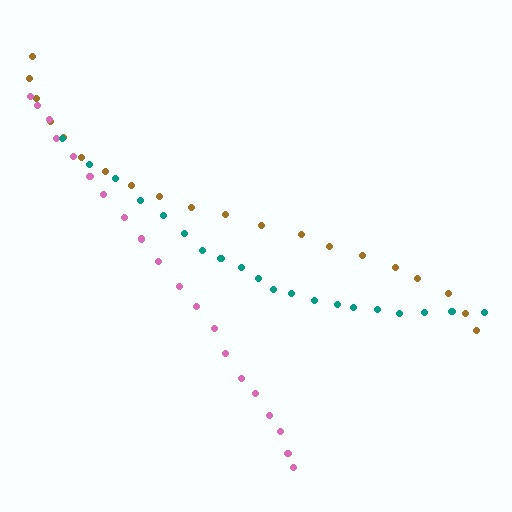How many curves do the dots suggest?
There are 3 distinct paths.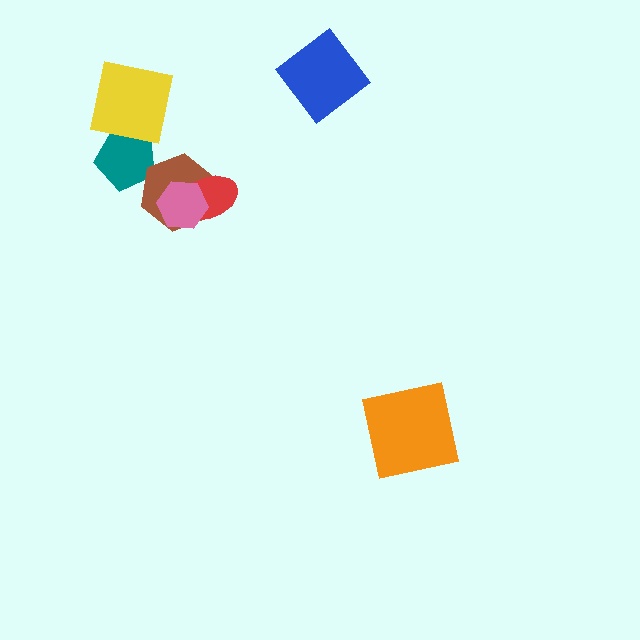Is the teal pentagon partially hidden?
Yes, it is partially covered by another shape.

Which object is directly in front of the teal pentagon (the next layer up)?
The brown hexagon is directly in front of the teal pentagon.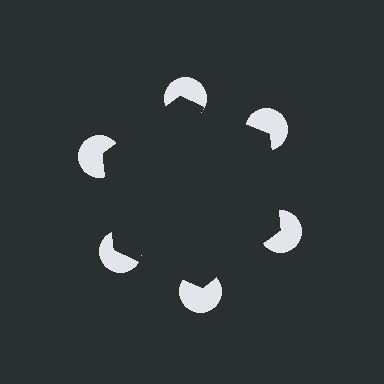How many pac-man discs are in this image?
There are 6 — one at each vertex of the illusory hexagon.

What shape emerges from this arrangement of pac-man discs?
An illusory hexagon — its edges are inferred from the aligned wedge cuts in the pac-man discs, not physically drawn.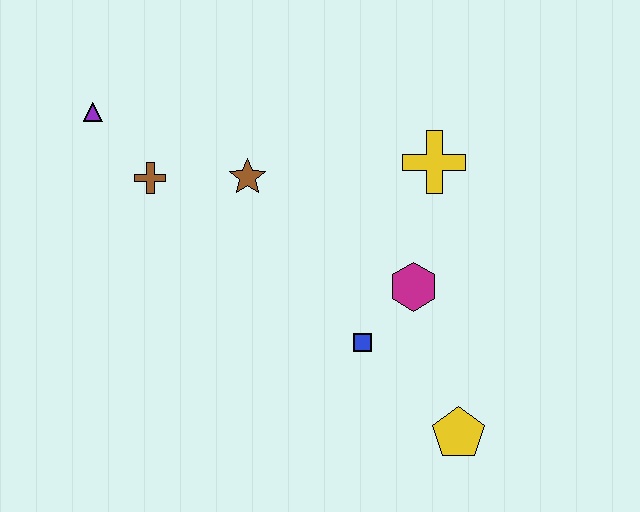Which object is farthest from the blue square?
The purple triangle is farthest from the blue square.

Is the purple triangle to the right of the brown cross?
No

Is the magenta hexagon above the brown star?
No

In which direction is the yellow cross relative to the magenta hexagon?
The yellow cross is above the magenta hexagon.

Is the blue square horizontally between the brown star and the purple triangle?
No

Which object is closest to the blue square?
The magenta hexagon is closest to the blue square.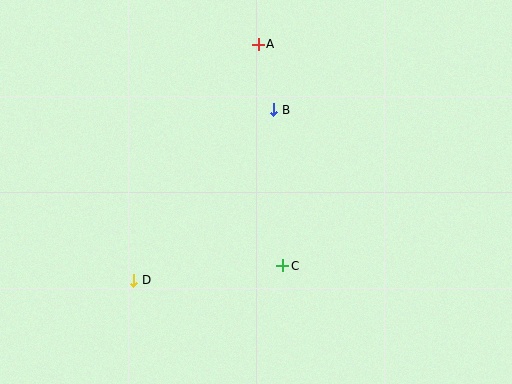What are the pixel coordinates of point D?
Point D is at (134, 280).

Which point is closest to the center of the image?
Point C at (283, 266) is closest to the center.